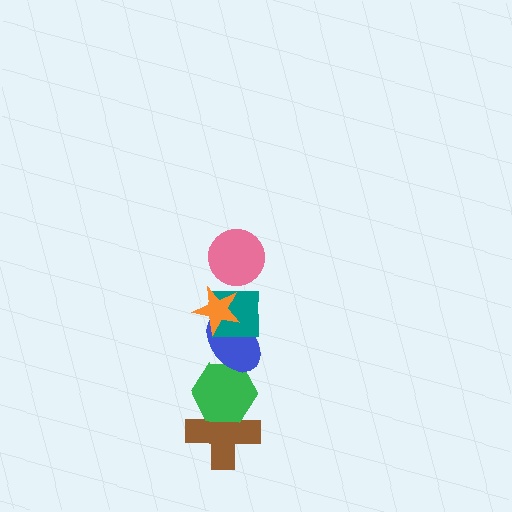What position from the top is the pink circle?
The pink circle is 1st from the top.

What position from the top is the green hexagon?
The green hexagon is 5th from the top.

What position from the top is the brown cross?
The brown cross is 6th from the top.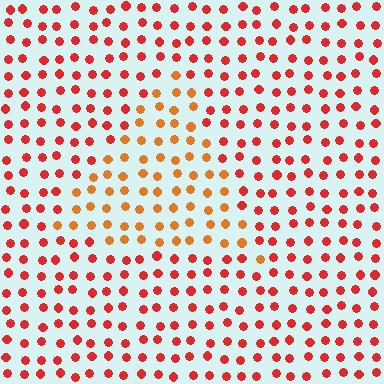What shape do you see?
I see a triangle.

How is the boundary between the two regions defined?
The boundary is defined purely by a slight shift in hue (about 30 degrees). Spacing, size, and orientation are identical on both sides.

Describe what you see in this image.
The image is filled with small red elements in a uniform arrangement. A triangle-shaped region is visible where the elements are tinted to a slightly different hue, forming a subtle color boundary.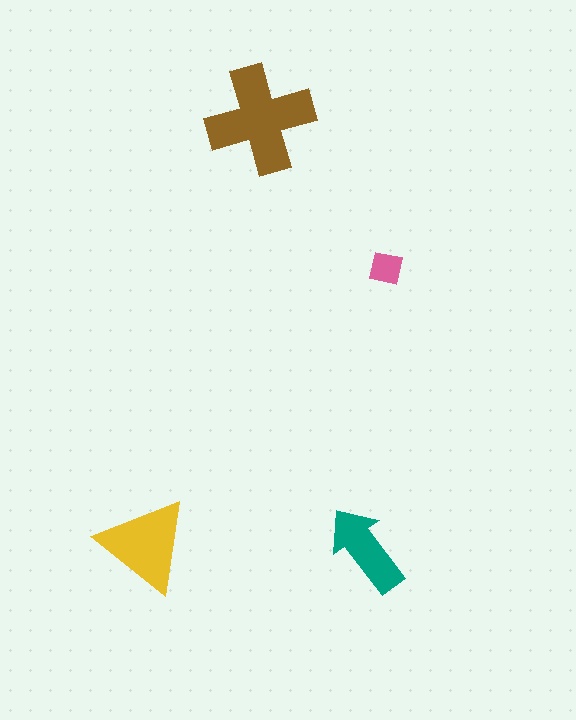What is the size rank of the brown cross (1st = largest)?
1st.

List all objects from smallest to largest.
The pink square, the teal arrow, the yellow triangle, the brown cross.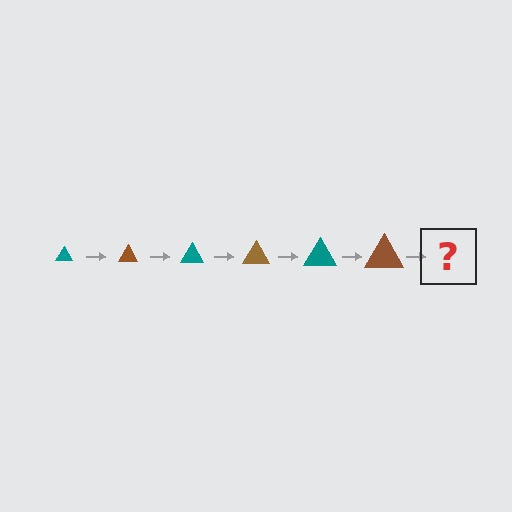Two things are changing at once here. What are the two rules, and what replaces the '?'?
The two rules are that the triangle grows larger each step and the color cycles through teal and brown. The '?' should be a teal triangle, larger than the previous one.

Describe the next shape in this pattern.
It should be a teal triangle, larger than the previous one.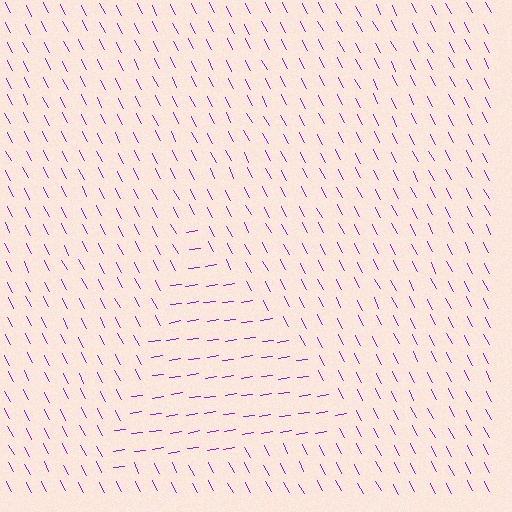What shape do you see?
I see a triangle.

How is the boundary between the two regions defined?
The boundary is defined purely by a change in line orientation (approximately 71 degrees difference). All lines are the same color and thickness.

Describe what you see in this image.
The image is filled with small purple line segments. A triangle region in the image has lines oriented differently from the surrounding lines, creating a visible texture boundary.